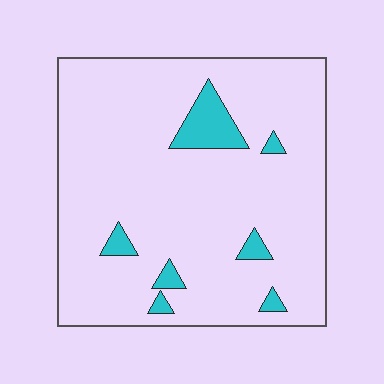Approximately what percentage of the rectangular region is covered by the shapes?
Approximately 10%.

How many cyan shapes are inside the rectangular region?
7.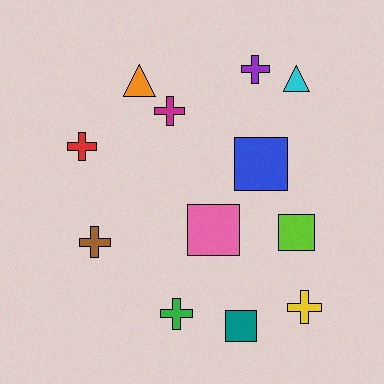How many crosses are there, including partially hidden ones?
There are 6 crosses.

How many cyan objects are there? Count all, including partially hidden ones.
There is 1 cyan object.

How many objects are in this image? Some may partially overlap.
There are 12 objects.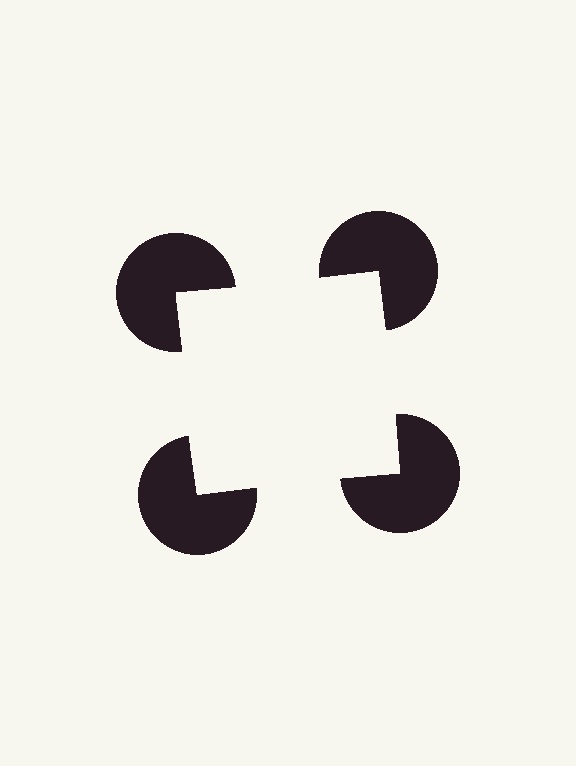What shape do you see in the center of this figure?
An illusory square — its edges are inferred from the aligned wedge cuts in the pac-man discs, not physically drawn.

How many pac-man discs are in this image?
There are 4 — one at each vertex of the illusory square.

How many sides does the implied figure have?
4 sides.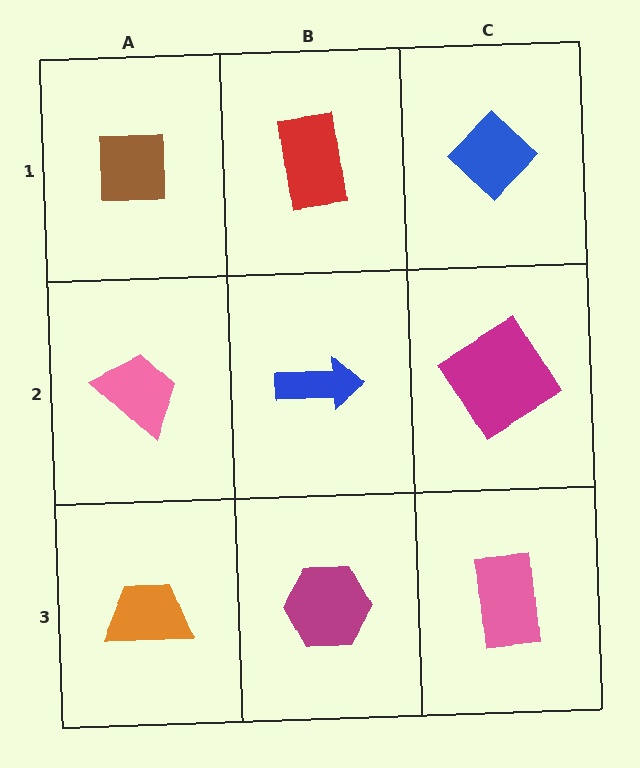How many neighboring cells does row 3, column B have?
3.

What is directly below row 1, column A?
A pink trapezoid.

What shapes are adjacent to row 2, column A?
A brown square (row 1, column A), an orange trapezoid (row 3, column A), a blue arrow (row 2, column B).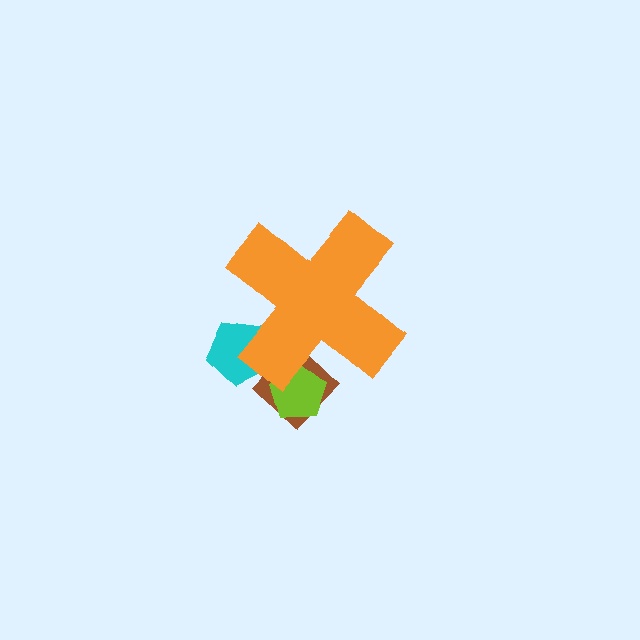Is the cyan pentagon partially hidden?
Yes, the cyan pentagon is partially hidden behind the orange cross.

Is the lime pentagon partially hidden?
Yes, the lime pentagon is partially hidden behind the orange cross.